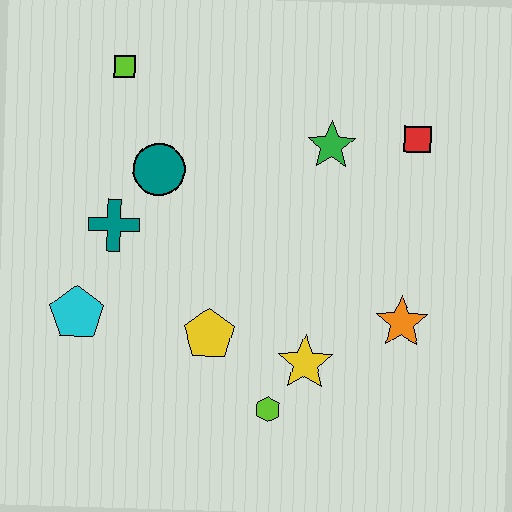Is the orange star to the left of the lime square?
No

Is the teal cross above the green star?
No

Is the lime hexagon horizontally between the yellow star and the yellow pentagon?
Yes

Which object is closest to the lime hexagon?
The yellow star is closest to the lime hexagon.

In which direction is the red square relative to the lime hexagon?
The red square is above the lime hexagon.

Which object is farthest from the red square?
The cyan pentagon is farthest from the red square.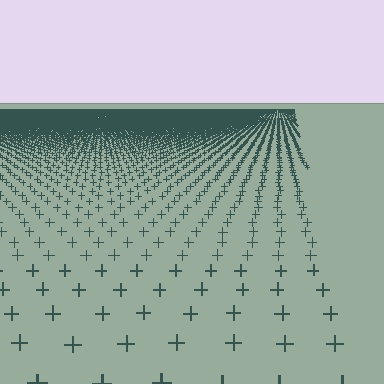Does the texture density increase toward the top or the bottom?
Density increases toward the top.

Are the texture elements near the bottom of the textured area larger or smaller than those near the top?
Larger. Near the bottom, elements are closer to the viewer and appear at a bigger on-screen size.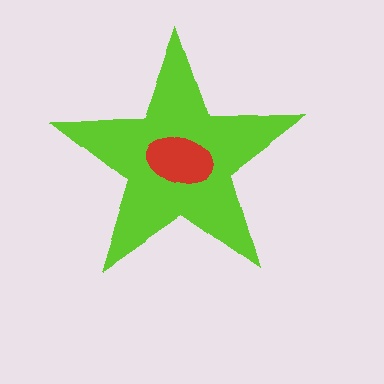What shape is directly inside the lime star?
The red ellipse.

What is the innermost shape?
The red ellipse.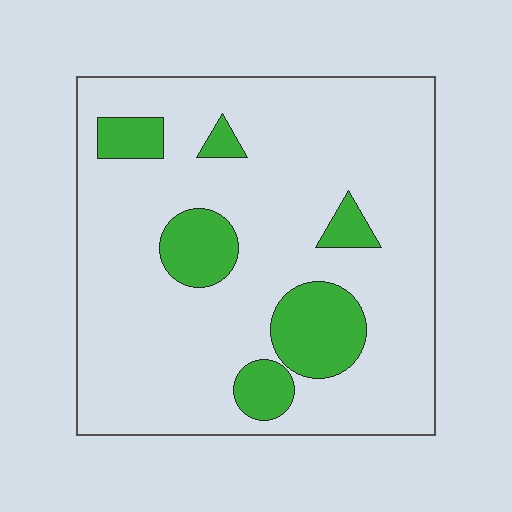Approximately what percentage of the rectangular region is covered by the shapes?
Approximately 15%.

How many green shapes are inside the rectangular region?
6.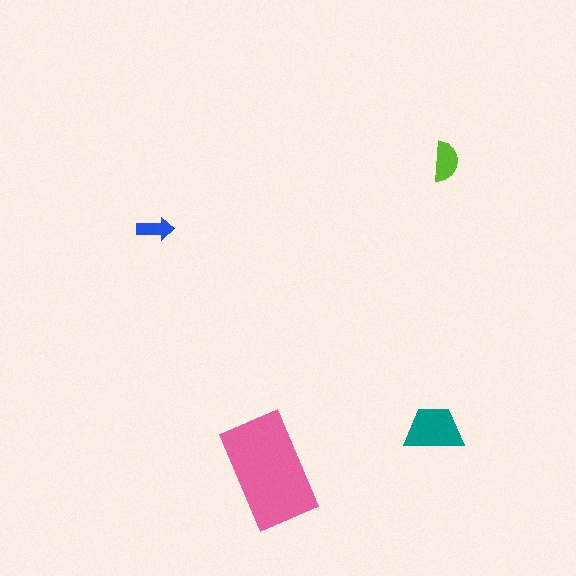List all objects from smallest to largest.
The blue arrow, the lime semicircle, the teal trapezoid, the pink rectangle.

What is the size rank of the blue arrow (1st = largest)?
4th.